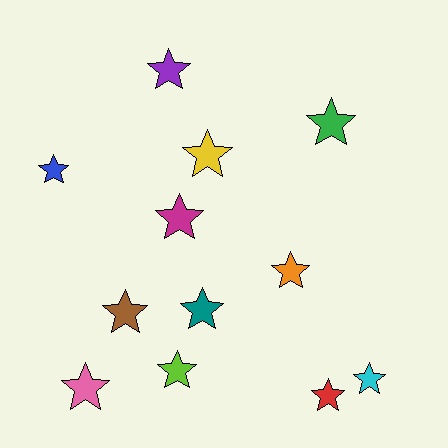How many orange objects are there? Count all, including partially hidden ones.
There is 1 orange object.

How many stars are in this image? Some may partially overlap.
There are 12 stars.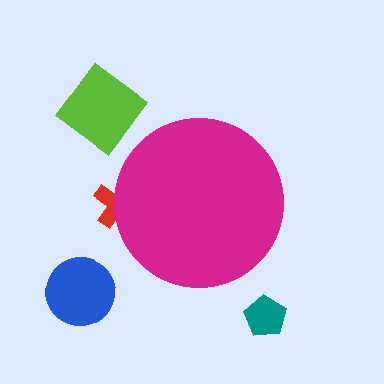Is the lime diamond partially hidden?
No, the lime diamond is fully visible.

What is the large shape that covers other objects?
A magenta circle.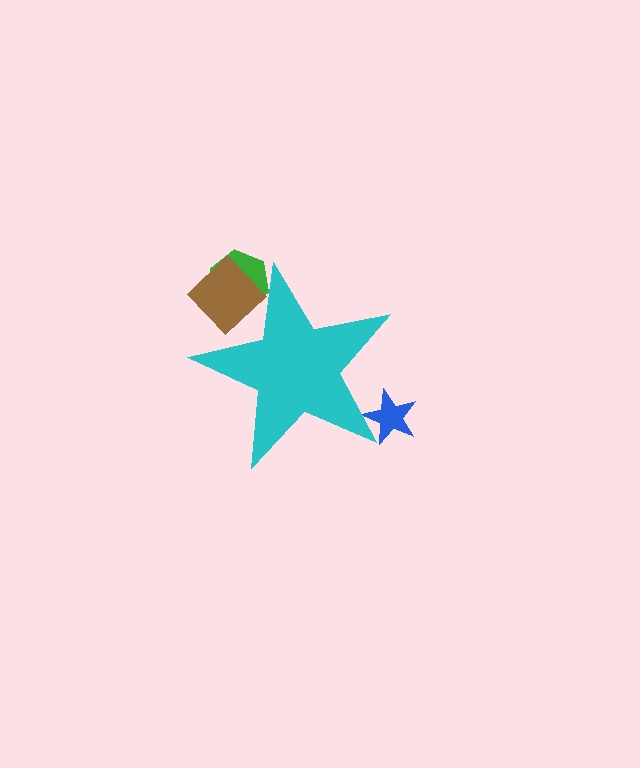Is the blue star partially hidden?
Yes, the blue star is partially hidden behind the cyan star.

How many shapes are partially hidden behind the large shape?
3 shapes are partially hidden.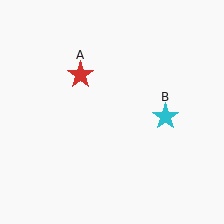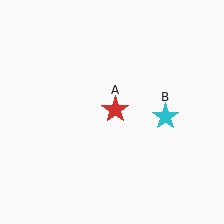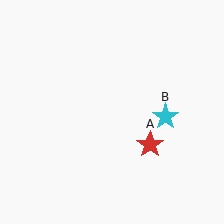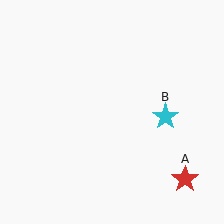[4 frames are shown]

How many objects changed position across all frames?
1 object changed position: red star (object A).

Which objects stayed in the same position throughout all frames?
Cyan star (object B) remained stationary.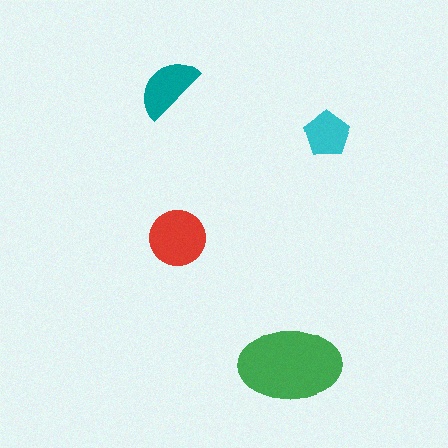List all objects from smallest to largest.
The cyan pentagon, the teal semicircle, the red circle, the green ellipse.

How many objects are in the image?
There are 4 objects in the image.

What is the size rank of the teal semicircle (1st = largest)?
3rd.